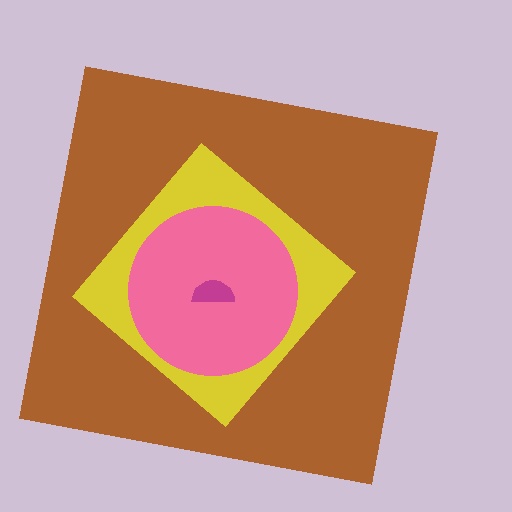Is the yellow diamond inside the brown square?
Yes.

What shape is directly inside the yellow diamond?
The pink circle.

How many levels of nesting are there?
4.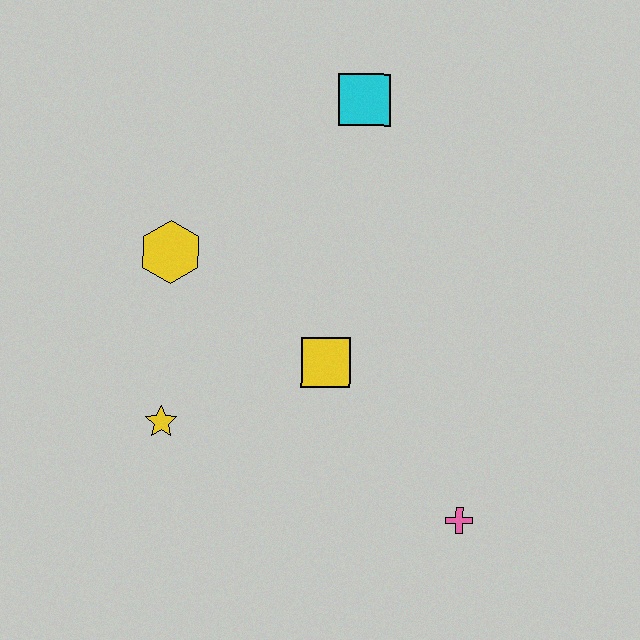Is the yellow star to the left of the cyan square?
Yes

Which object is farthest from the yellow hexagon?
The pink cross is farthest from the yellow hexagon.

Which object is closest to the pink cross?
The yellow square is closest to the pink cross.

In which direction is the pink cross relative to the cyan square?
The pink cross is below the cyan square.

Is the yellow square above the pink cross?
Yes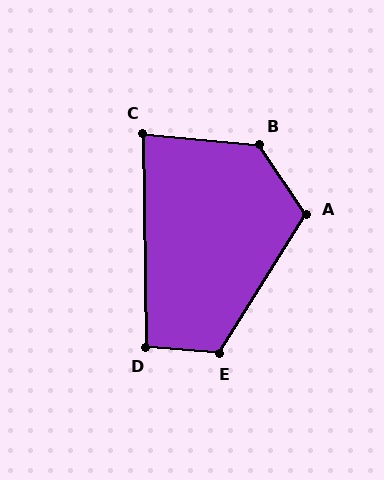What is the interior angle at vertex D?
Approximately 96 degrees (obtuse).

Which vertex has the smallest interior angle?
C, at approximately 84 degrees.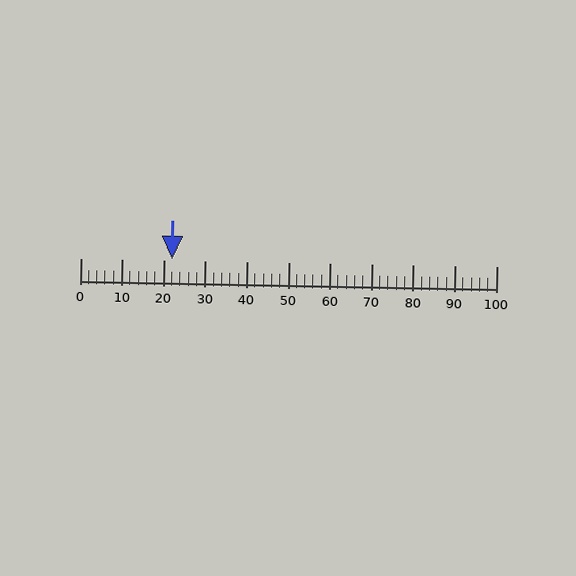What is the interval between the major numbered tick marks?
The major tick marks are spaced 10 units apart.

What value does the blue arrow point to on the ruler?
The blue arrow points to approximately 22.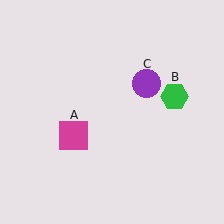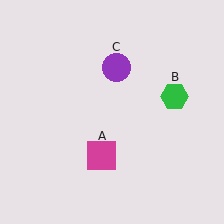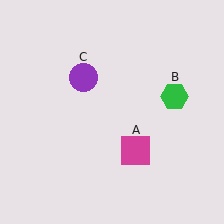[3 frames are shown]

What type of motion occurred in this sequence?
The magenta square (object A), purple circle (object C) rotated counterclockwise around the center of the scene.